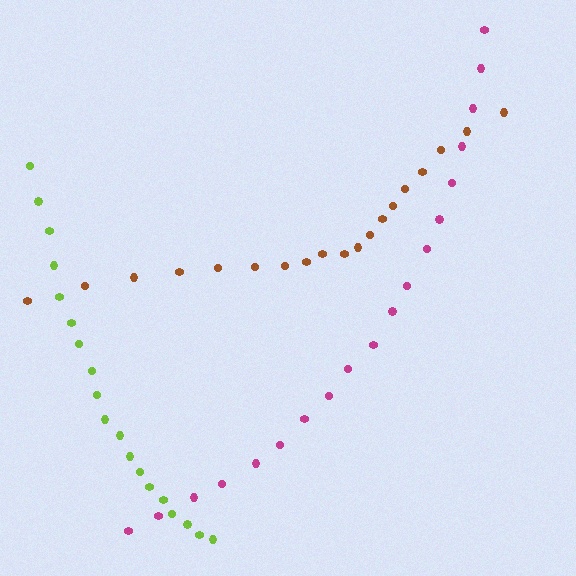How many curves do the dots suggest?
There are 3 distinct paths.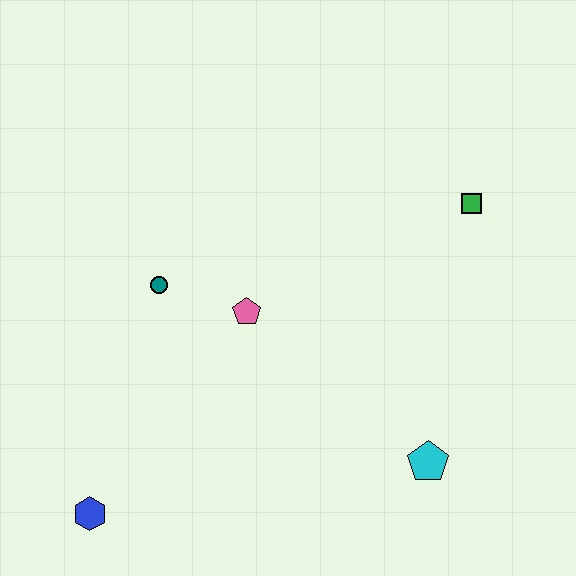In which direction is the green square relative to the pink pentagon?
The green square is to the right of the pink pentagon.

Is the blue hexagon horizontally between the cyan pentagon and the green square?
No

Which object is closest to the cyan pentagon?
The pink pentagon is closest to the cyan pentagon.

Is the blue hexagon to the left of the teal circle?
Yes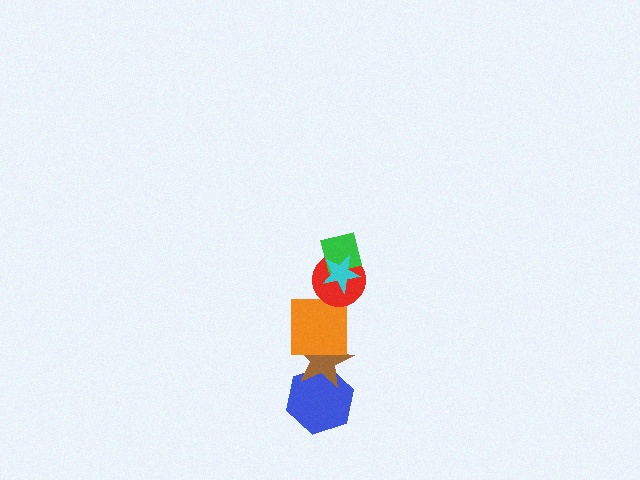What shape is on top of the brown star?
The orange square is on top of the brown star.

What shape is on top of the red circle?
The green square is on top of the red circle.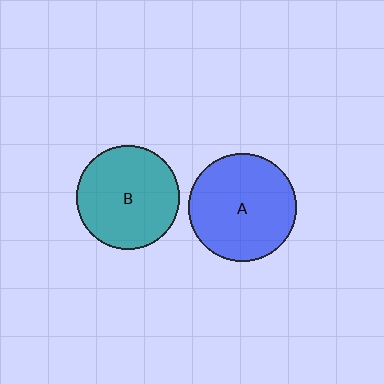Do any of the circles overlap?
No, none of the circles overlap.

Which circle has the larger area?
Circle A (blue).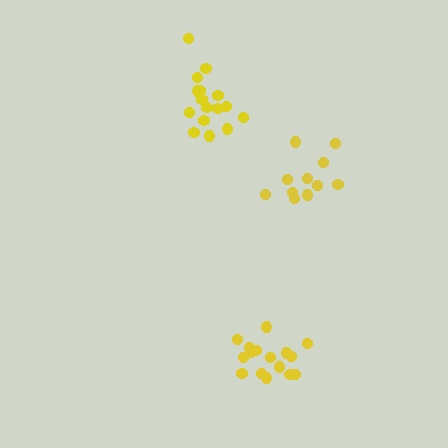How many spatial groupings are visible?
There are 3 spatial groupings.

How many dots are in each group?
Group 1: 11 dots, Group 2: 16 dots, Group 3: 16 dots (43 total).